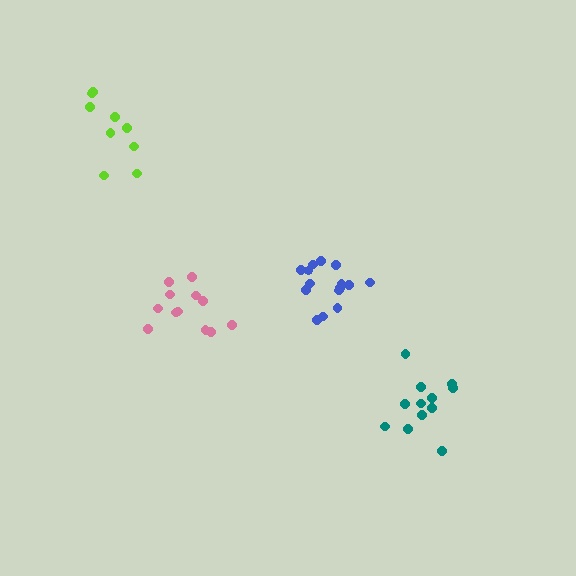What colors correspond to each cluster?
The clusters are colored: pink, lime, blue, teal.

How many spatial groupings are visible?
There are 4 spatial groupings.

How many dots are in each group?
Group 1: 12 dots, Group 2: 9 dots, Group 3: 15 dots, Group 4: 12 dots (48 total).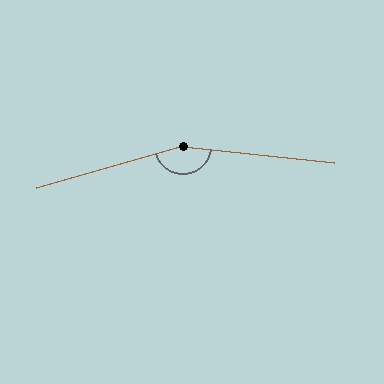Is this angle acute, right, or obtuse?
It is obtuse.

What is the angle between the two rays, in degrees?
Approximately 158 degrees.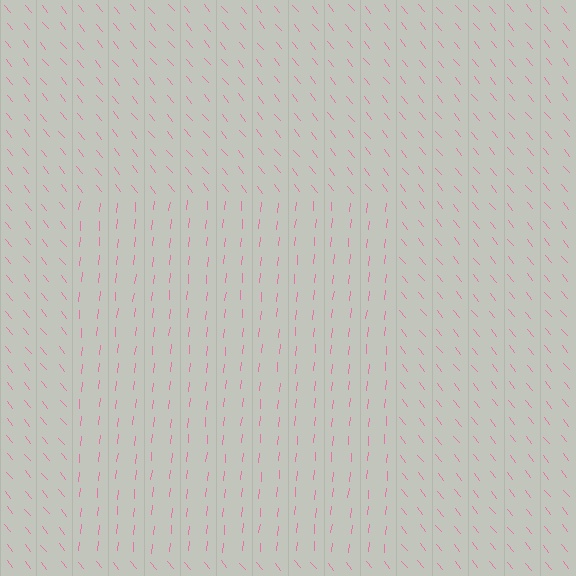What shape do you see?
I see a rectangle.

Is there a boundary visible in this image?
Yes, there is a texture boundary formed by a change in line orientation.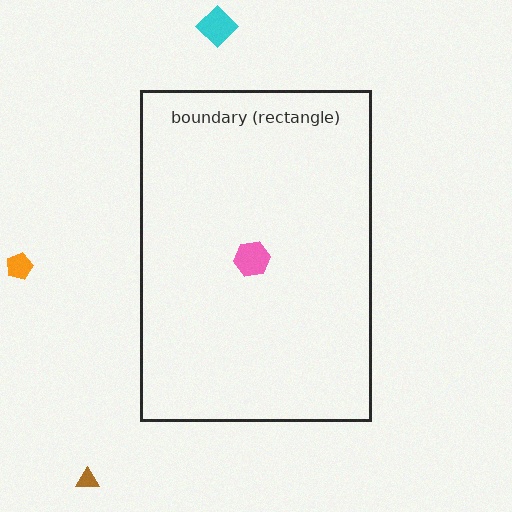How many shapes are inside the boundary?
1 inside, 3 outside.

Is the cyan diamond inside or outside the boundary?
Outside.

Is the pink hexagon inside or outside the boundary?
Inside.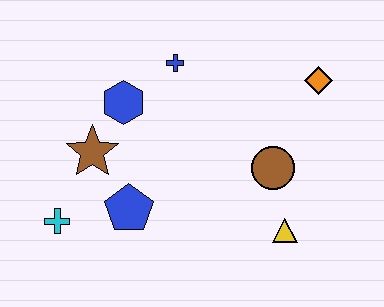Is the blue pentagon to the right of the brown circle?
No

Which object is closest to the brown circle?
The yellow triangle is closest to the brown circle.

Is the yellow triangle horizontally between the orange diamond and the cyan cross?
Yes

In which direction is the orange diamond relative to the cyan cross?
The orange diamond is to the right of the cyan cross.